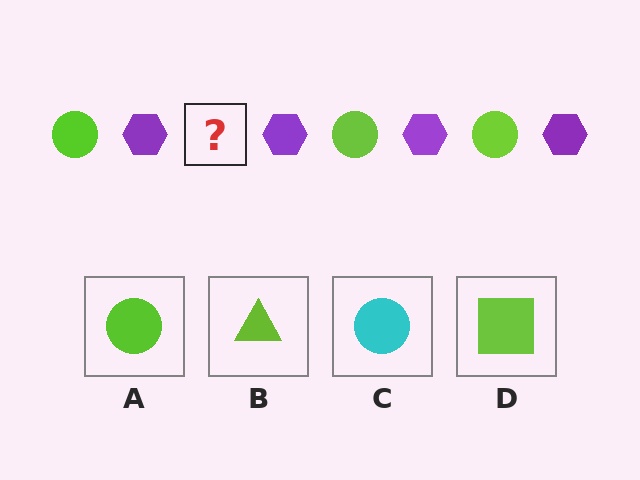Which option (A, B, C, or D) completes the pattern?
A.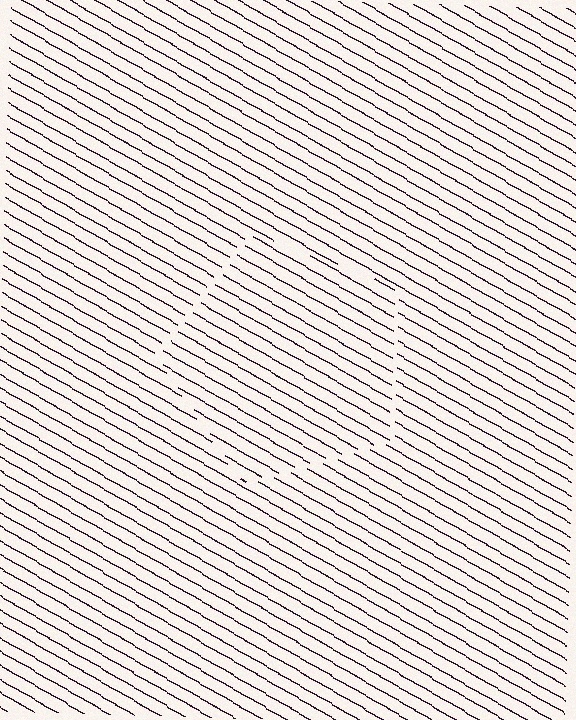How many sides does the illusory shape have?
5 sides — the line-ends trace a pentagon.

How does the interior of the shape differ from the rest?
The interior of the shape contains the same grating, shifted by half a period — the contour is defined by the phase discontinuity where line-ends from the inner and outer gratings abut.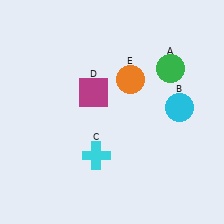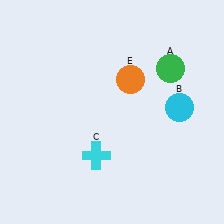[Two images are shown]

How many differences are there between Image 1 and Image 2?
There is 1 difference between the two images.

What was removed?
The magenta square (D) was removed in Image 2.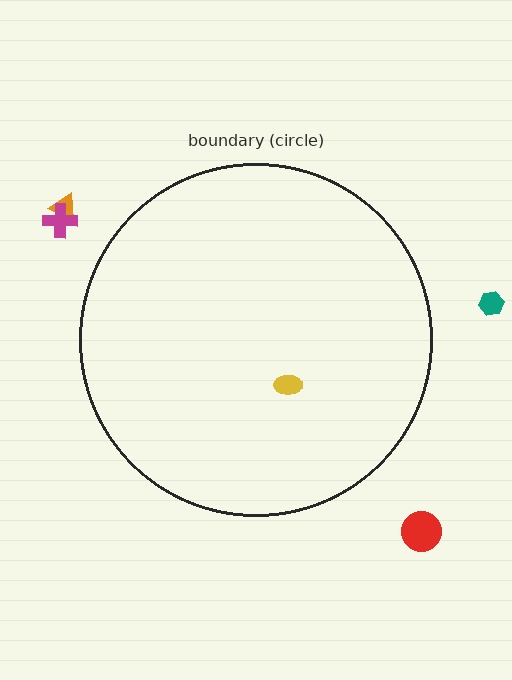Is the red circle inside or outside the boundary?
Outside.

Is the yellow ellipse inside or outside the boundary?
Inside.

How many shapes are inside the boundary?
1 inside, 4 outside.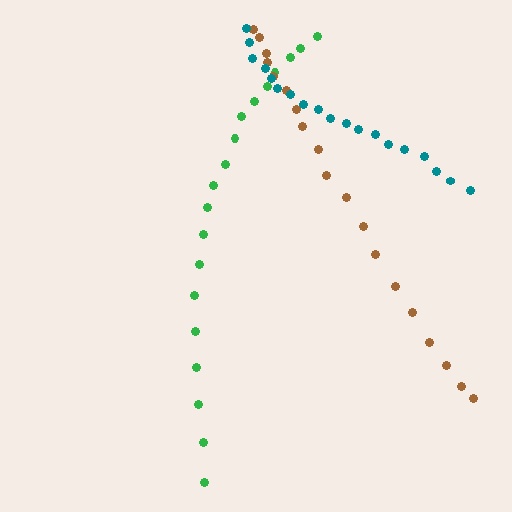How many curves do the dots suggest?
There are 3 distinct paths.